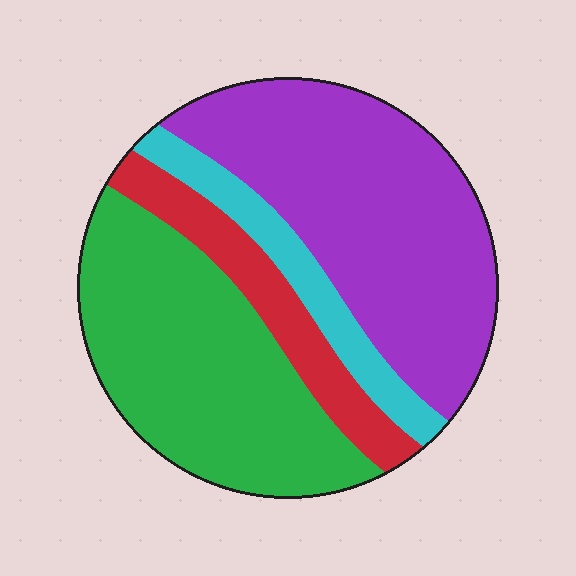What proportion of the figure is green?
Green takes up between a quarter and a half of the figure.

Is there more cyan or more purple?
Purple.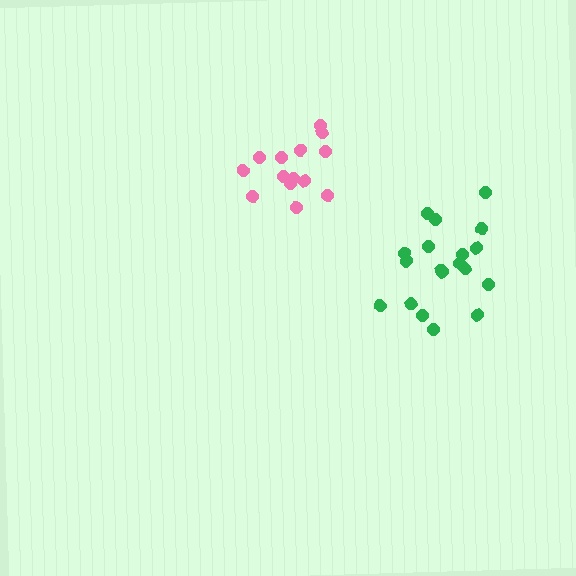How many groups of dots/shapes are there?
There are 2 groups.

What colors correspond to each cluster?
The clusters are colored: green, pink.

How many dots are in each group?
Group 1: 19 dots, Group 2: 14 dots (33 total).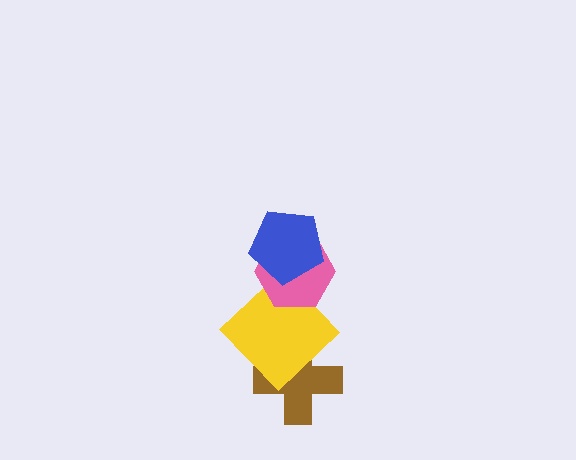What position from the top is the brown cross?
The brown cross is 4th from the top.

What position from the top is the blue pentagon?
The blue pentagon is 1st from the top.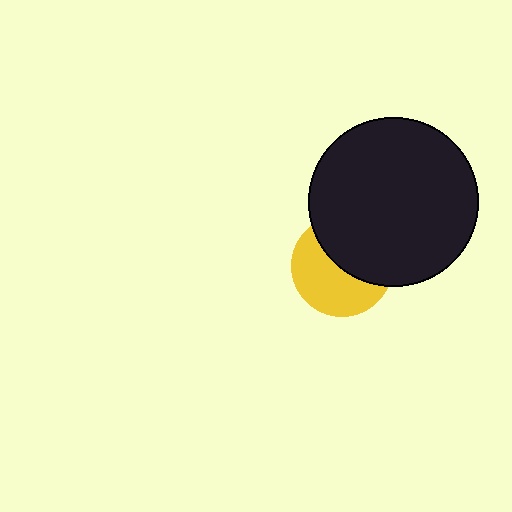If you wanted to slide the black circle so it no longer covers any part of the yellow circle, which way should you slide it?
Slide it toward the upper-right — that is the most direct way to separate the two shapes.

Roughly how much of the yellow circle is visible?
About half of it is visible (roughly 53%).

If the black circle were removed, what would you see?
You would see the complete yellow circle.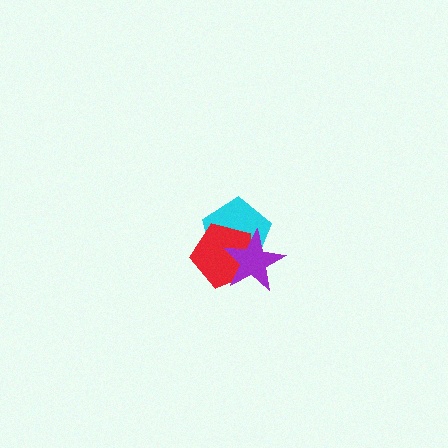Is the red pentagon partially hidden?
Yes, it is partially covered by another shape.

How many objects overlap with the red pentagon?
2 objects overlap with the red pentagon.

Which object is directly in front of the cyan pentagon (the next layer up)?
The red pentagon is directly in front of the cyan pentagon.